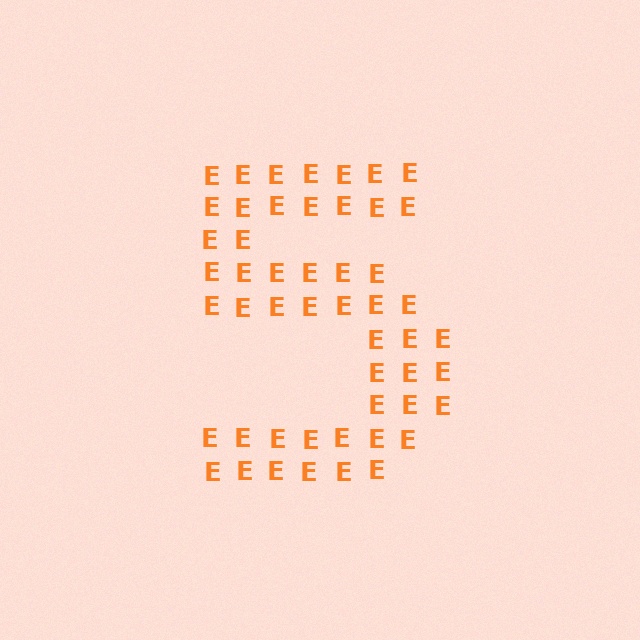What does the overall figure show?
The overall figure shows the digit 5.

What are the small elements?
The small elements are letter E's.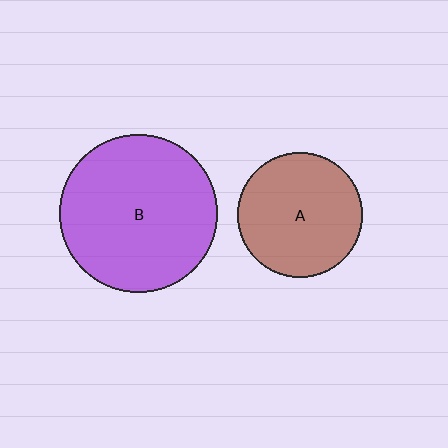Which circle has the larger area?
Circle B (purple).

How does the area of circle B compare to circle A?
Approximately 1.6 times.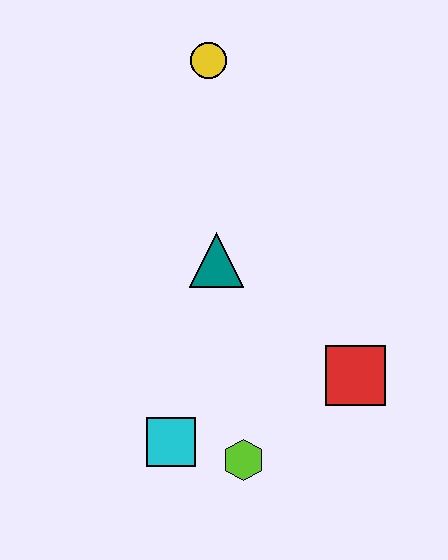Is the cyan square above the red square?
No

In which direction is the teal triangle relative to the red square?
The teal triangle is to the left of the red square.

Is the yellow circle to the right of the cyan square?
Yes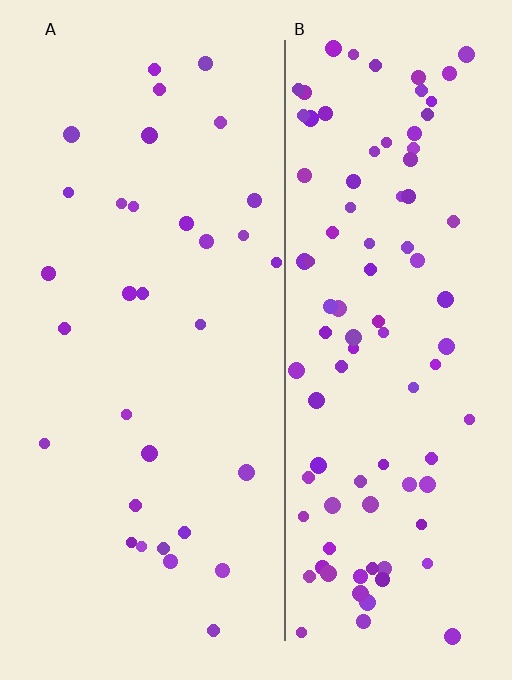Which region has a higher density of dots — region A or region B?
B (the right).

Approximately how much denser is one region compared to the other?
Approximately 3.1× — region B over region A.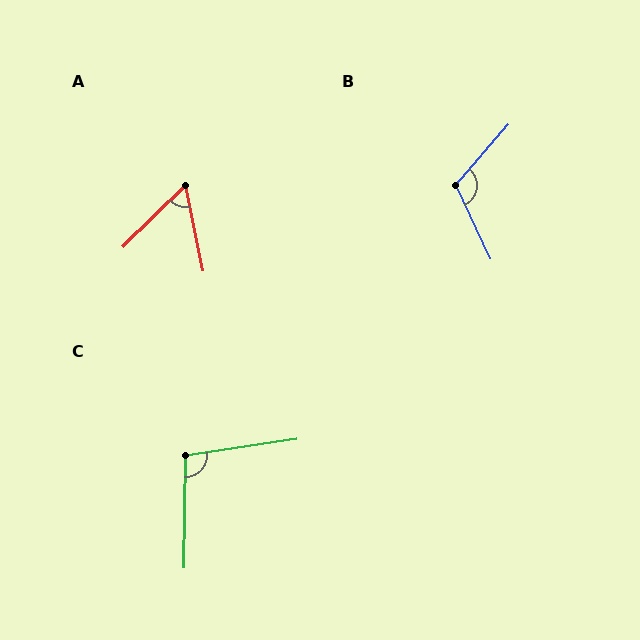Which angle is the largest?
B, at approximately 114 degrees.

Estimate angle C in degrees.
Approximately 99 degrees.